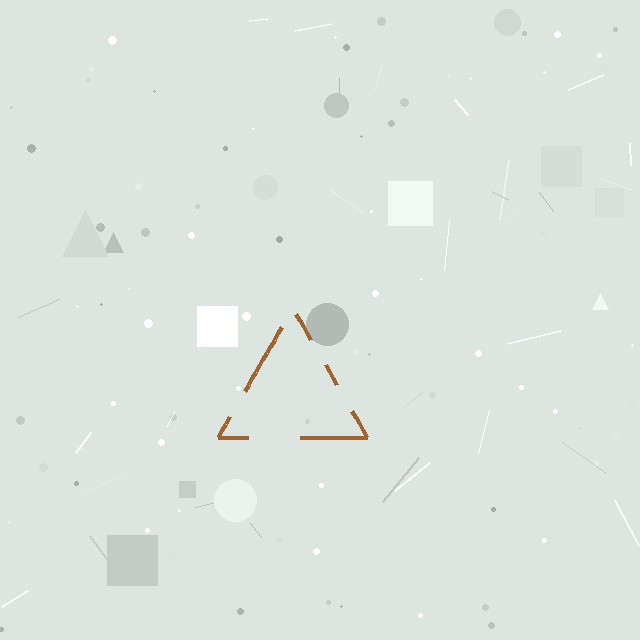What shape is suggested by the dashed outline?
The dashed outline suggests a triangle.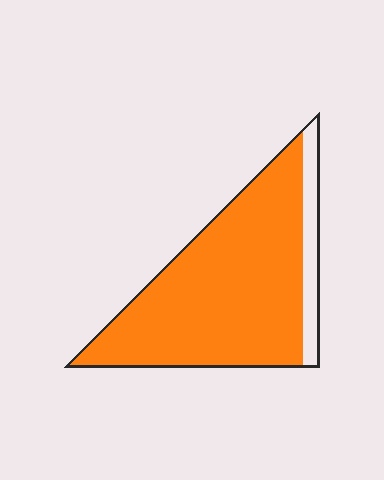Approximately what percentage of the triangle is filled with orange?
Approximately 85%.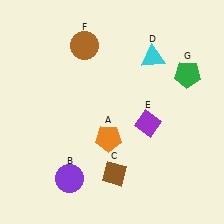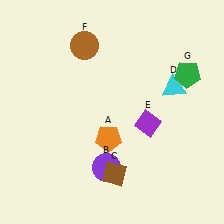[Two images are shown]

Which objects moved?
The objects that moved are: the purple circle (B), the cyan triangle (D).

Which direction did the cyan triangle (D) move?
The cyan triangle (D) moved down.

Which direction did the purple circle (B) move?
The purple circle (B) moved right.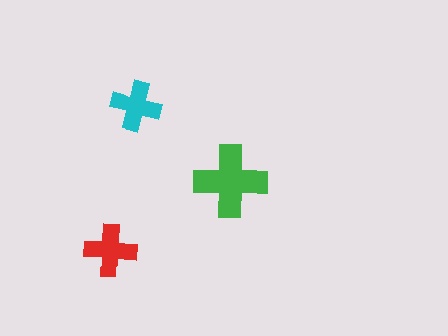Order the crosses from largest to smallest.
the green one, the red one, the cyan one.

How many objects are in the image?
There are 3 objects in the image.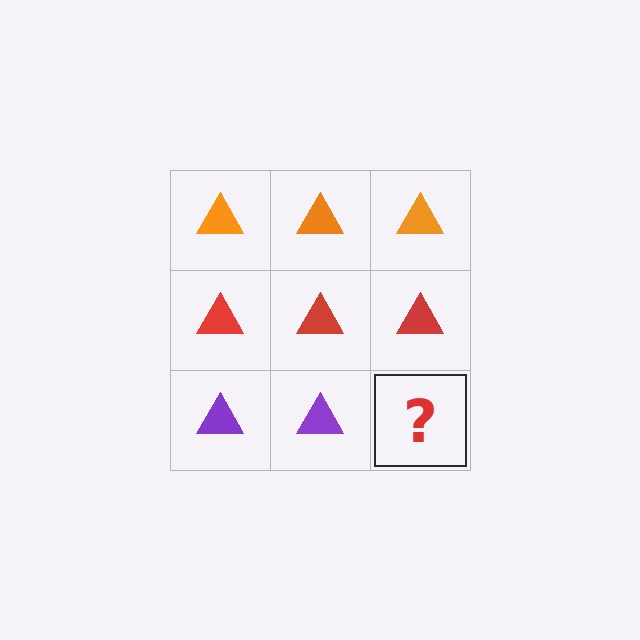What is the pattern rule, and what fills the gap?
The rule is that each row has a consistent color. The gap should be filled with a purple triangle.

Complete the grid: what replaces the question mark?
The question mark should be replaced with a purple triangle.